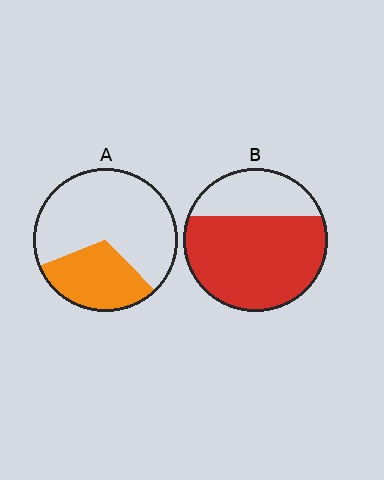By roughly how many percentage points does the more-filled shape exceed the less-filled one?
By roughly 40 percentage points (B over A).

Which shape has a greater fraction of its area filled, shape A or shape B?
Shape B.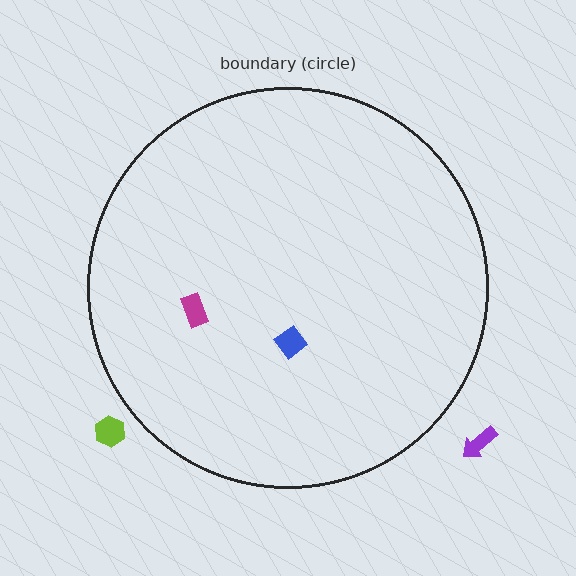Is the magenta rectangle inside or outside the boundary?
Inside.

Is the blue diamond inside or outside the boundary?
Inside.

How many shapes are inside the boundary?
2 inside, 2 outside.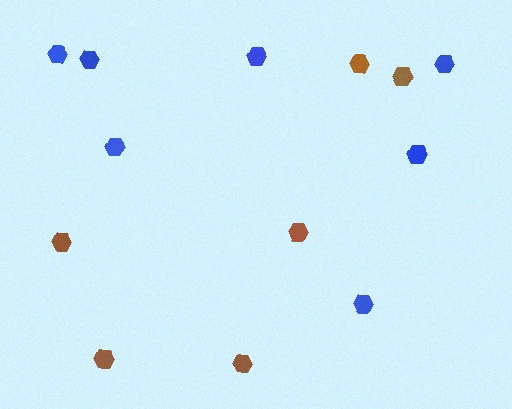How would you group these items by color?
There are 2 groups: one group of brown hexagons (6) and one group of blue hexagons (7).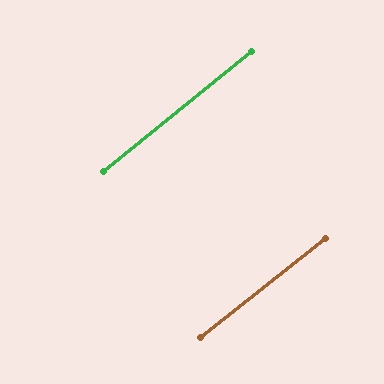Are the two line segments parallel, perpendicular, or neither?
Parallel — their directions differ by only 0.9°.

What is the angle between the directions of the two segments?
Approximately 1 degree.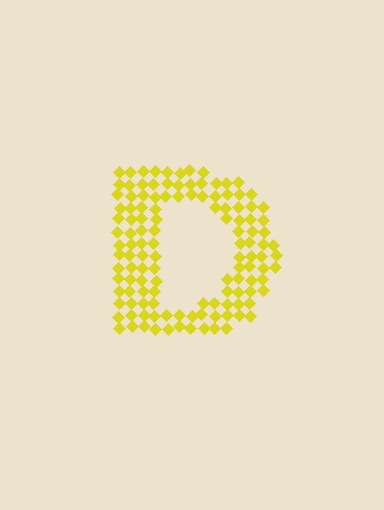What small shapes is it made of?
It is made of small diamonds.